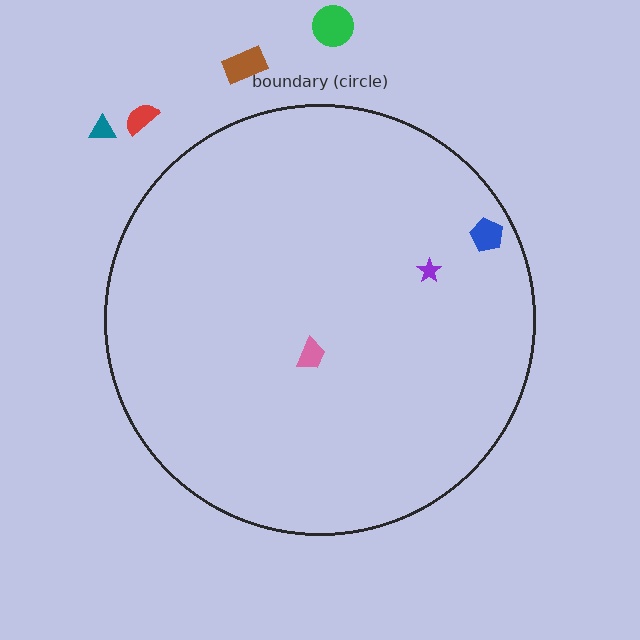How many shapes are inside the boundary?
3 inside, 4 outside.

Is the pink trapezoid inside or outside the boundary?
Inside.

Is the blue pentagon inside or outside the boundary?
Inside.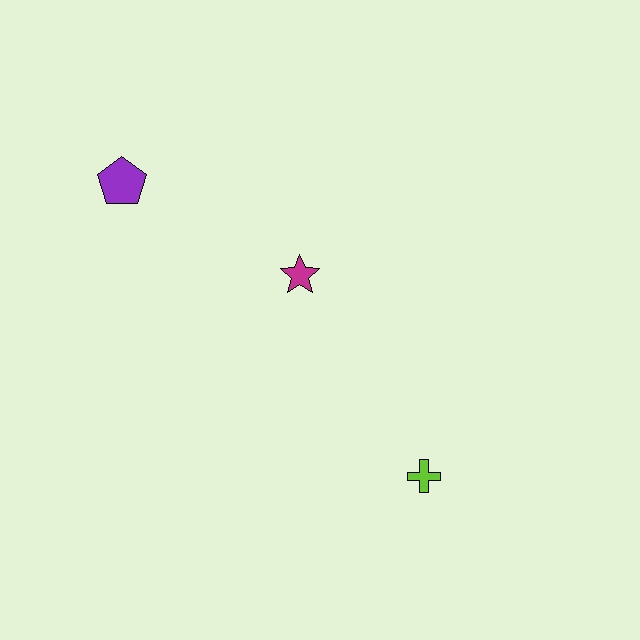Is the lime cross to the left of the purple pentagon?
No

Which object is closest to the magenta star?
The purple pentagon is closest to the magenta star.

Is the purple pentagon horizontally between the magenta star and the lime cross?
No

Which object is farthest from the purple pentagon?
The lime cross is farthest from the purple pentagon.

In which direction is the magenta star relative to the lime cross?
The magenta star is above the lime cross.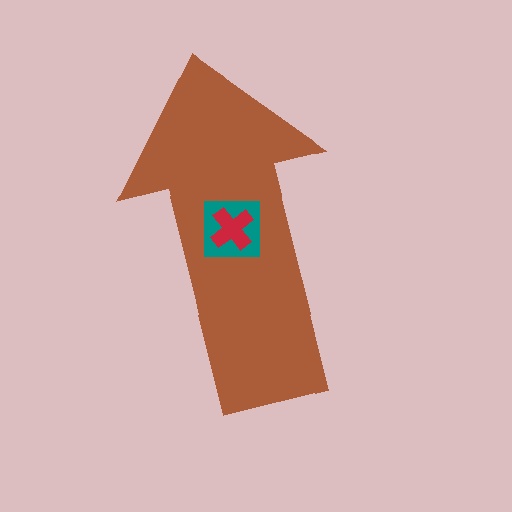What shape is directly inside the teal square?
The red cross.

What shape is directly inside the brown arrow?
The teal square.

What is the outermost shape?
The brown arrow.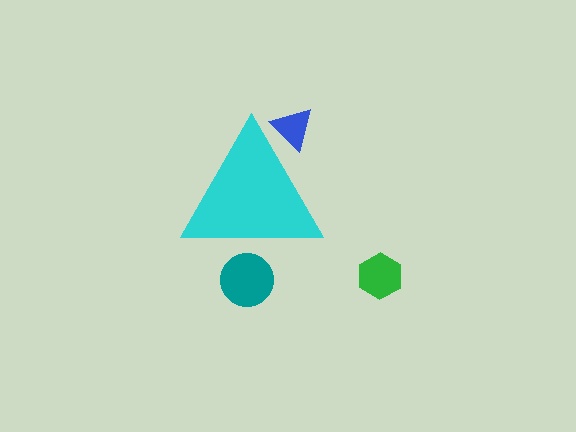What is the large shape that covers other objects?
A cyan triangle.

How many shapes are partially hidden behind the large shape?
2 shapes are partially hidden.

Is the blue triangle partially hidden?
Yes, the blue triangle is partially hidden behind the cyan triangle.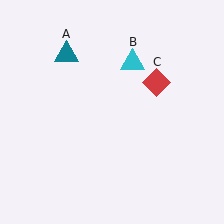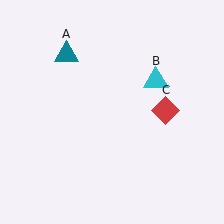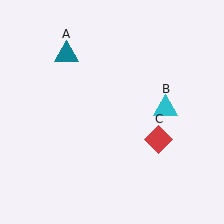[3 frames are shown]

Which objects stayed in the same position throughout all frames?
Teal triangle (object A) remained stationary.